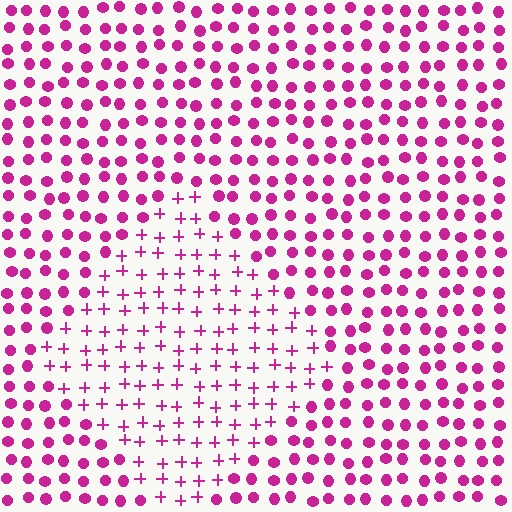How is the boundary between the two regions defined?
The boundary is defined by a change in element shape: plus signs inside vs. circles outside. All elements share the same color and spacing.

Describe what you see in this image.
The image is filled with small magenta elements arranged in a uniform grid. A diamond-shaped region contains plus signs, while the surrounding area contains circles. The boundary is defined purely by the change in element shape.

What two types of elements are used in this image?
The image uses plus signs inside the diamond region and circles outside it.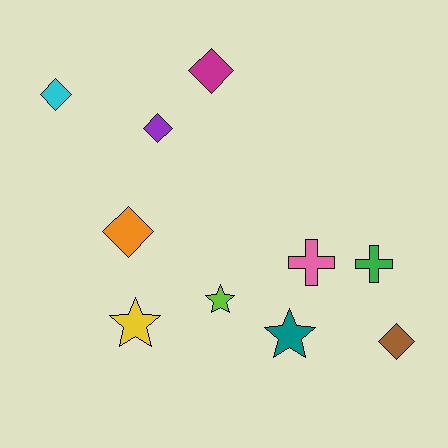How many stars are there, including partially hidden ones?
There are 3 stars.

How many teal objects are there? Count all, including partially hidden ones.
There is 1 teal object.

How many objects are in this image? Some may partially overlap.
There are 10 objects.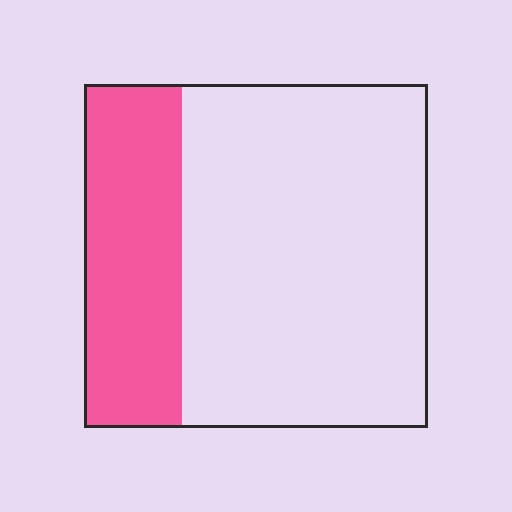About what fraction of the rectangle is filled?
About one quarter (1/4).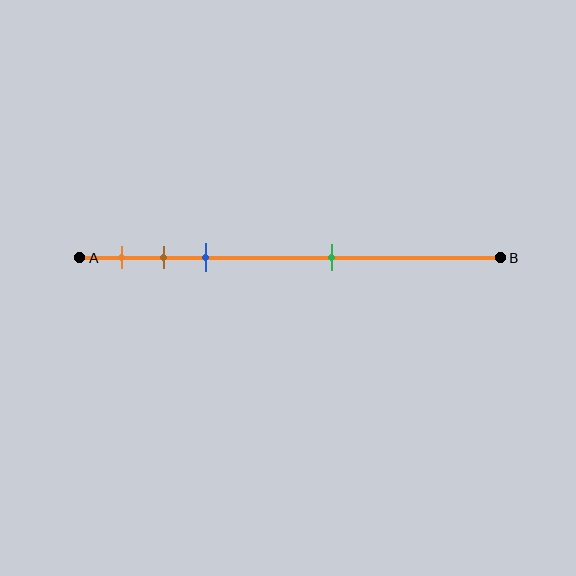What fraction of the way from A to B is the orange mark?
The orange mark is approximately 10% (0.1) of the way from A to B.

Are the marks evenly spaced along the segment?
No, the marks are not evenly spaced.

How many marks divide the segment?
There are 4 marks dividing the segment.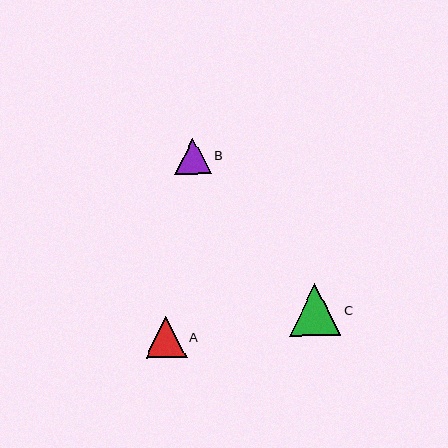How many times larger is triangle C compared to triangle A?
Triangle C is approximately 1.3 times the size of triangle A.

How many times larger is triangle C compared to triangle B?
Triangle C is approximately 1.4 times the size of triangle B.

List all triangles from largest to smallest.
From largest to smallest: C, A, B.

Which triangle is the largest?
Triangle C is the largest with a size of approximately 52 pixels.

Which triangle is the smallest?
Triangle B is the smallest with a size of approximately 36 pixels.